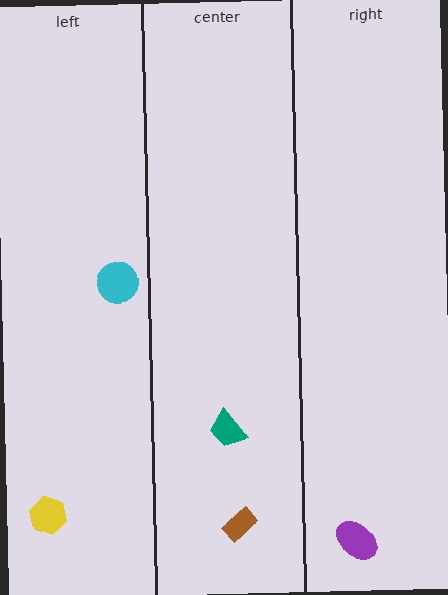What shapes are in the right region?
The purple ellipse.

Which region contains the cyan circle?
The left region.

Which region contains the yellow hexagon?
The left region.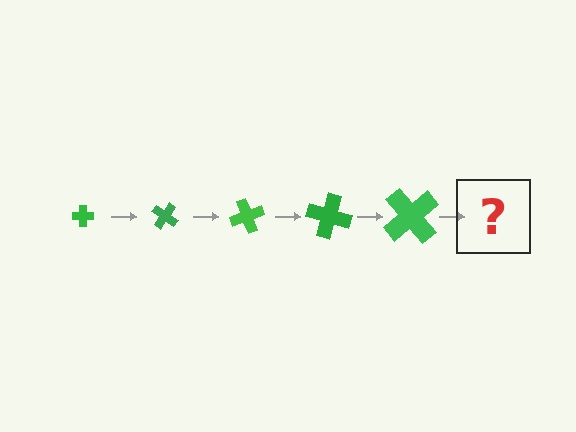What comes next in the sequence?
The next element should be a cross, larger than the previous one and rotated 175 degrees from the start.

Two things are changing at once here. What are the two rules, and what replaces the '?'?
The two rules are that the cross grows larger each step and it rotates 35 degrees each step. The '?' should be a cross, larger than the previous one and rotated 175 degrees from the start.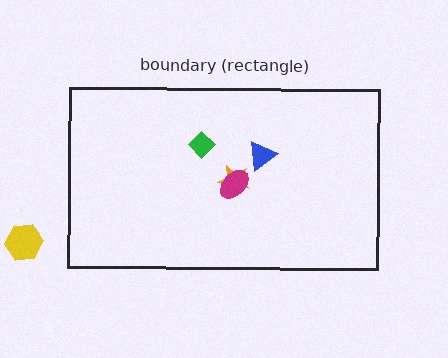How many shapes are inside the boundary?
4 inside, 1 outside.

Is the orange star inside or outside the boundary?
Inside.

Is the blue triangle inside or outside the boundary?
Inside.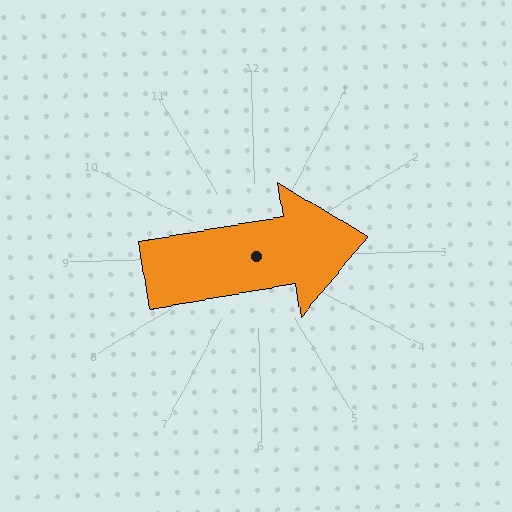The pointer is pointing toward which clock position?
Roughly 3 o'clock.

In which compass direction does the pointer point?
East.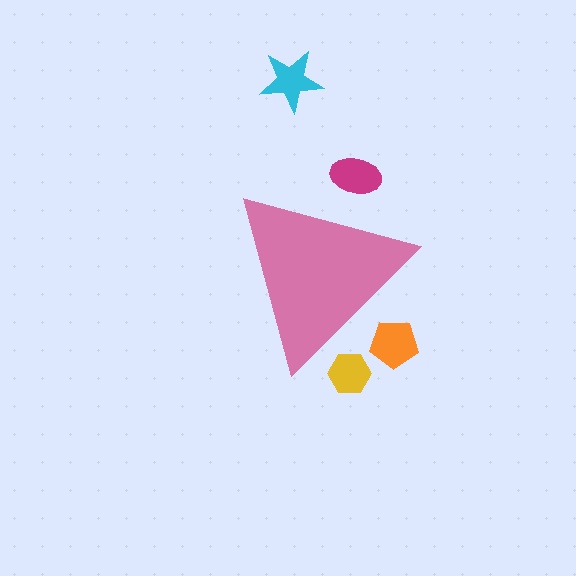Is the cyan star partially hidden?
No, the cyan star is fully visible.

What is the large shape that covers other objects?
A pink triangle.